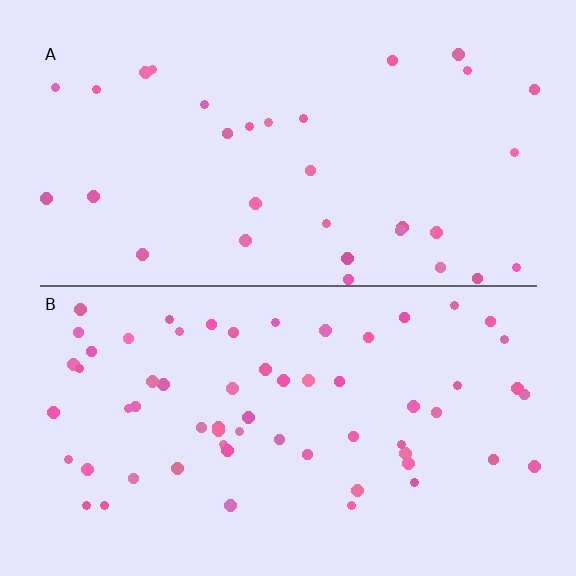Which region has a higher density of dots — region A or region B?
B (the bottom).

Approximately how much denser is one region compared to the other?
Approximately 1.9× — region B over region A.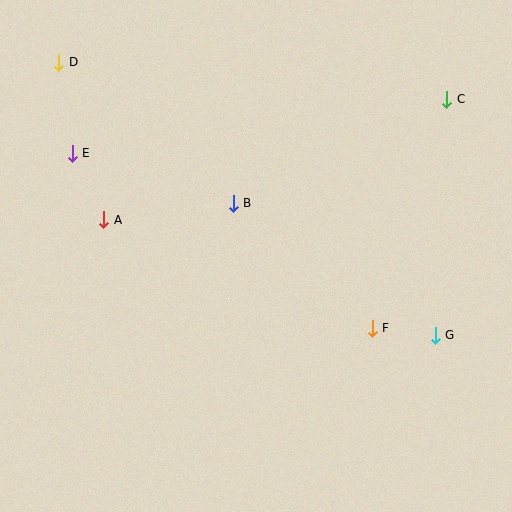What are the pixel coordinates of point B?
Point B is at (233, 203).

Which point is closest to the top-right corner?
Point C is closest to the top-right corner.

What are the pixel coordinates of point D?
Point D is at (59, 62).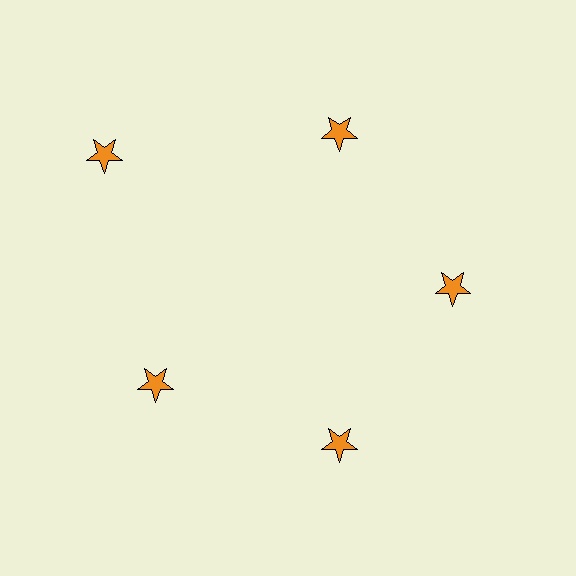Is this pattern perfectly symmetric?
No. The 5 orange stars are arranged in a ring, but one element near the 10 o'clock position is pushed outward from the center, breaking the 5-fold rotational symmetry.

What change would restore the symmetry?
The symmetry would be restored by moving it inward, back onto the ring so that all 5 stars sit at equal angles and equal distance from the center.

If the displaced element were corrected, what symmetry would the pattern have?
It would have 5-fold rotational symmetry — the pattern would map onto itself every 72 degrees.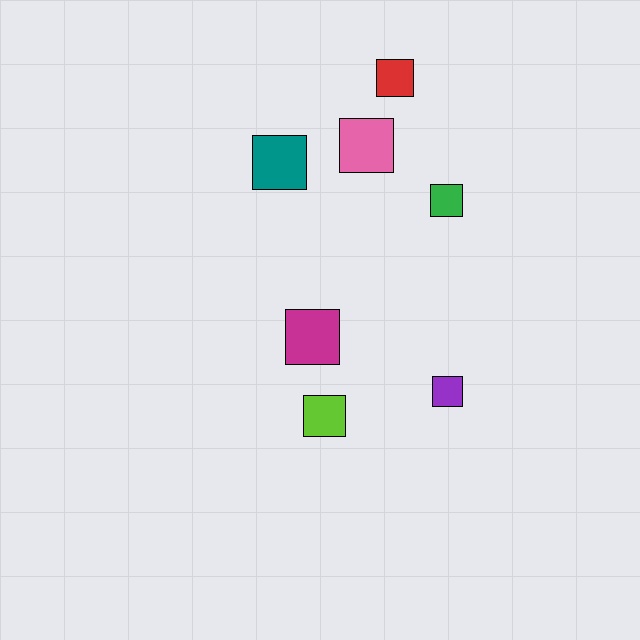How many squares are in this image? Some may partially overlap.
There are 7 squares.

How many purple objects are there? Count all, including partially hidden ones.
There is 1 purple object.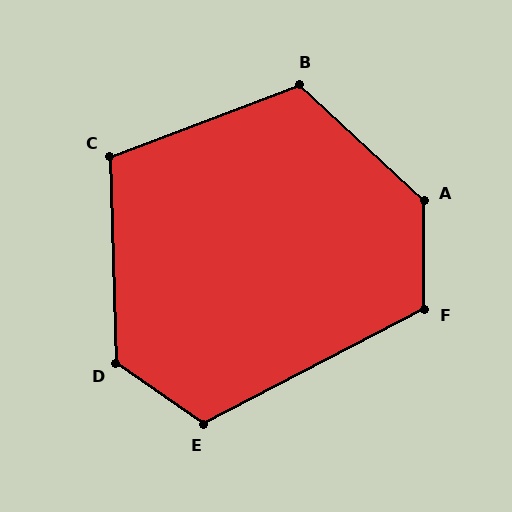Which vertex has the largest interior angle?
A, at approximately 133 degrees.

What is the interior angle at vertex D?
Approximately 126 degrees (obtuse).